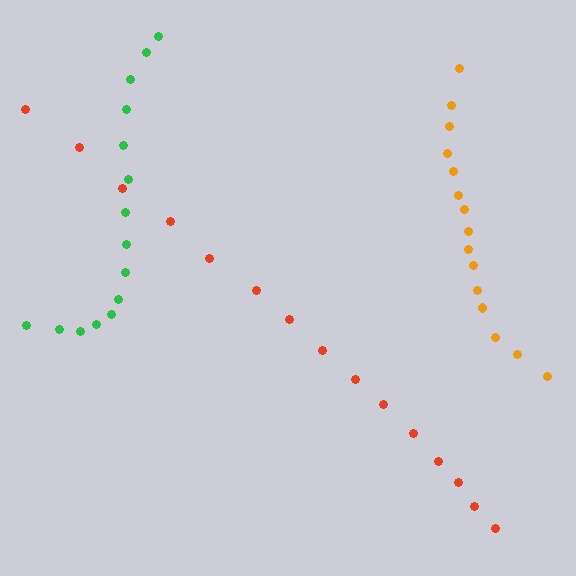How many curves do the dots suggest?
There are 3 distinct paths.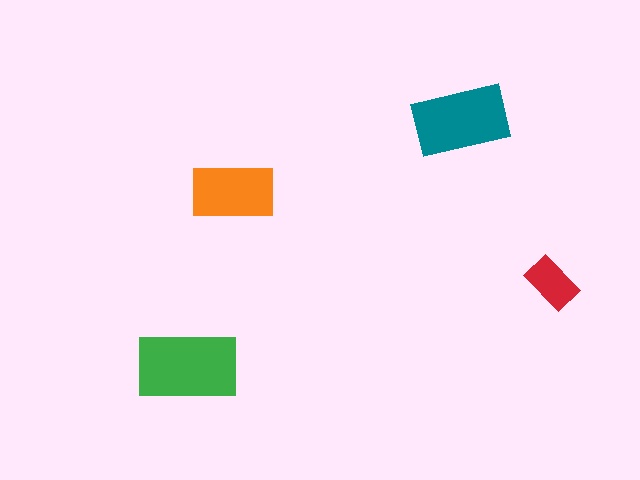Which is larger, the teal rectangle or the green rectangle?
The green one.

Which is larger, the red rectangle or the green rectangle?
The green one.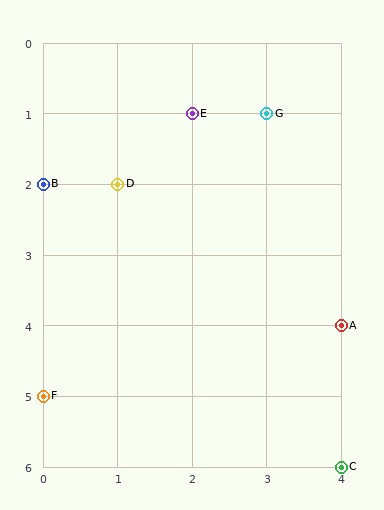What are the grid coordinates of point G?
Point G is at grid coordinates (3, 1).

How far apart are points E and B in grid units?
Points E and B are 2 columns and 1 row apart (about 2.2 grid units diagonally).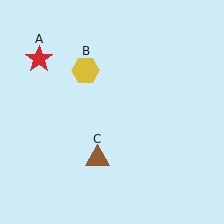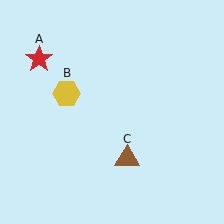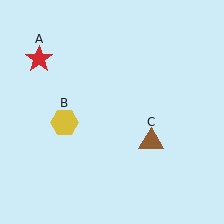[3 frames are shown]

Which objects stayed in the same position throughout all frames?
Red star (object A) remained stationary.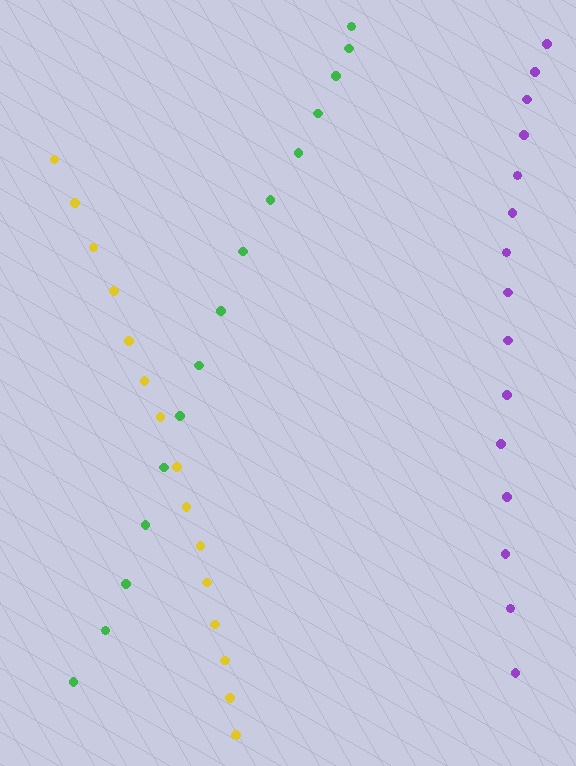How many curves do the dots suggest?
There are 3 distinct paths.